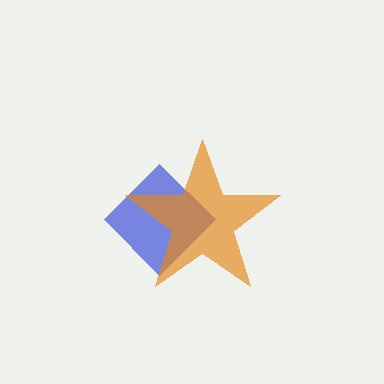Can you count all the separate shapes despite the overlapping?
Yes, there are 2 separate shapes.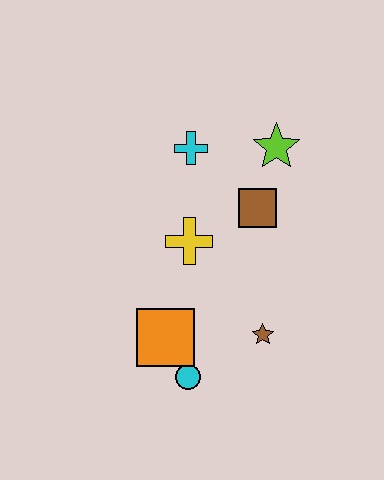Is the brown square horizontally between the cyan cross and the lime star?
Yes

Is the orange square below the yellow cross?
Yes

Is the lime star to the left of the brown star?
No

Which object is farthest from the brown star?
The cyan cross is farthest from the brown star.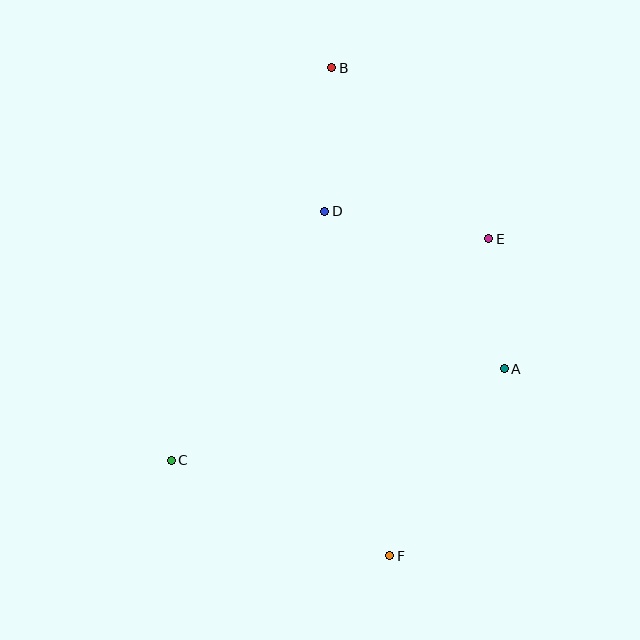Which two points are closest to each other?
Points A and E are closest to each other.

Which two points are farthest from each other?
Points B and F are farthest from each other.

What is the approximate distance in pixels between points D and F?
The distance between D and F is approximately 351 pixels.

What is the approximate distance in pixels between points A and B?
The distance between A and B is approximately 347 pixels.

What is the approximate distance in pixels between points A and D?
The distance between A and D is approximately 239 pixels.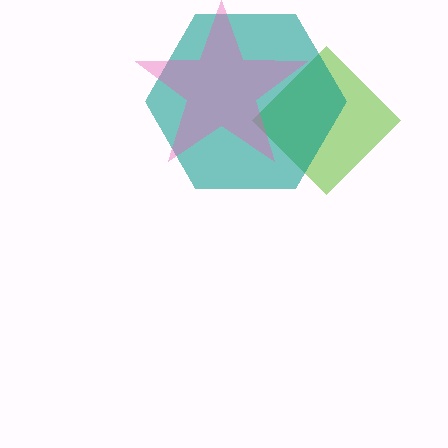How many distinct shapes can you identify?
There are 3 distinct shapes: a lime diamond, a teal hexagon, a pink star.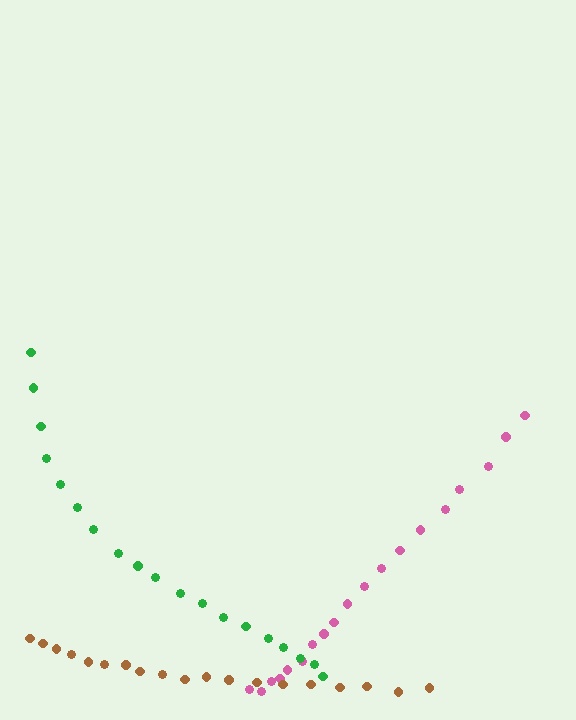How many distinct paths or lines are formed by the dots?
There are 3 distinct paths.